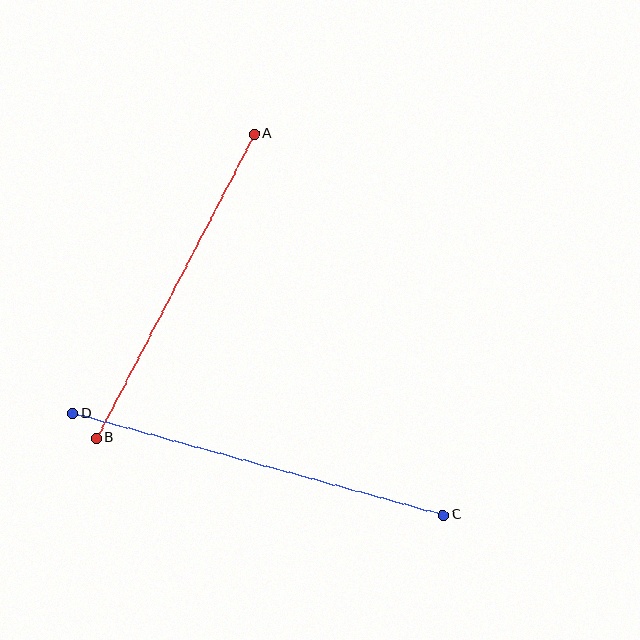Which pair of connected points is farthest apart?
Points C and D are farthest apart.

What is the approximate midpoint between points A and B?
The midpoint is at approximately (175, 286) pixels.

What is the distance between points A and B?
The distance is approximately 342 pixels.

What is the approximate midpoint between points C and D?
The midpoint is at approximately (258, 464) pixels.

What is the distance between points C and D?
The distance is approximately 384 pixels.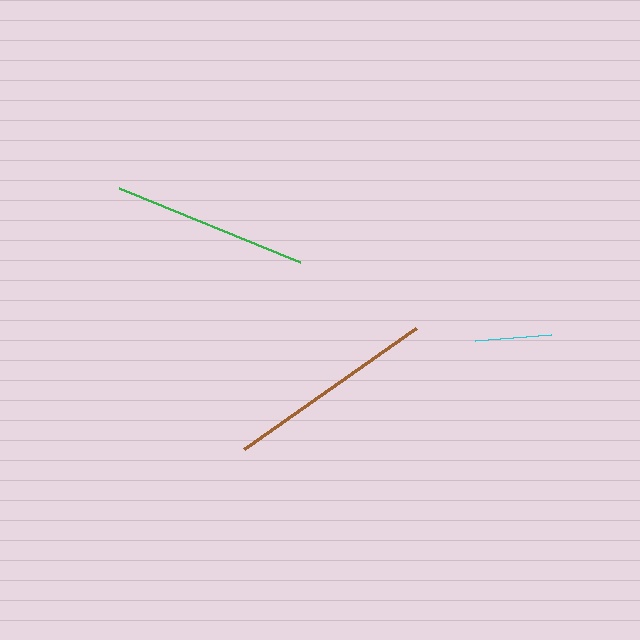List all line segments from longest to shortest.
From longest to shortest: brown, green, cyan.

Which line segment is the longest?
The brown line is the longest at approximately 210 pixels.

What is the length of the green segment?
The green segment is approximately 196 pixels long.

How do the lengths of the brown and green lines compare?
The brown and green lines are approximately the same length.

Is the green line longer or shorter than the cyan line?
The green line is longer than the cyan line.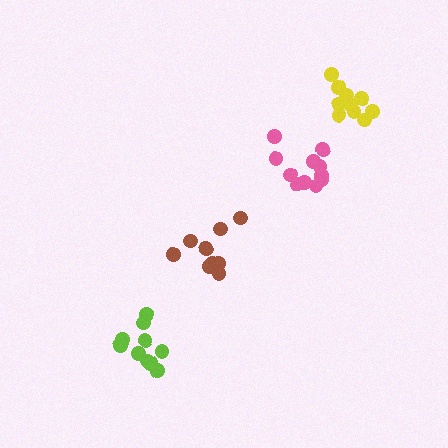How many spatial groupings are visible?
There are 4 spatial groupings.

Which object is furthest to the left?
The lime cluster is leftmost.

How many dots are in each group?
Group 1: 10 dots, Group 2: 10 dots, Group 3: 9 dots, Group 4: 11 dots (40 total).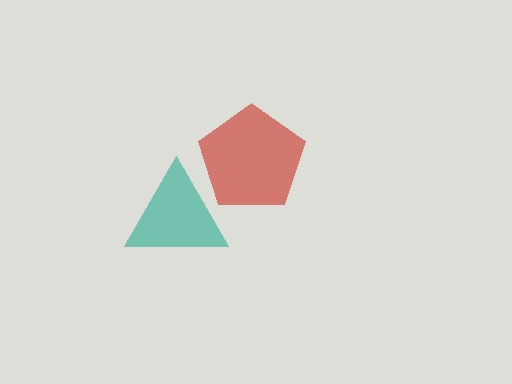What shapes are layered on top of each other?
The layered shapes are: a red pentagon, a teal triangle.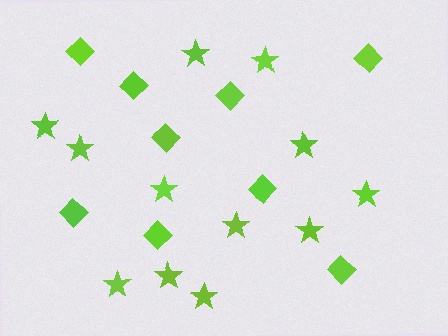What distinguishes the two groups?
There are 2 groups: one group of stars (12) and one group of diamonds (9).